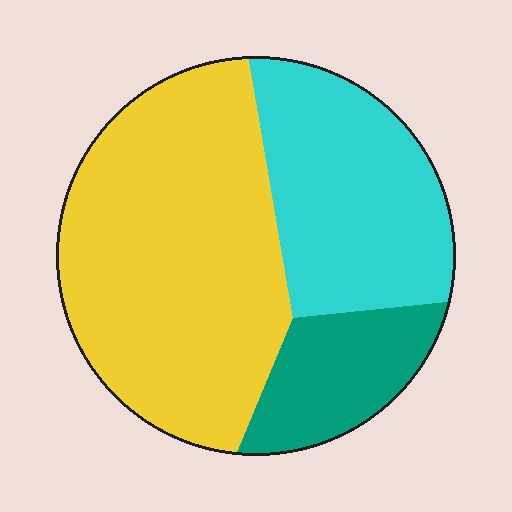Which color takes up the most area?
Yellow, at roughly 55%.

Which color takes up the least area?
Teal, at roughly 15%.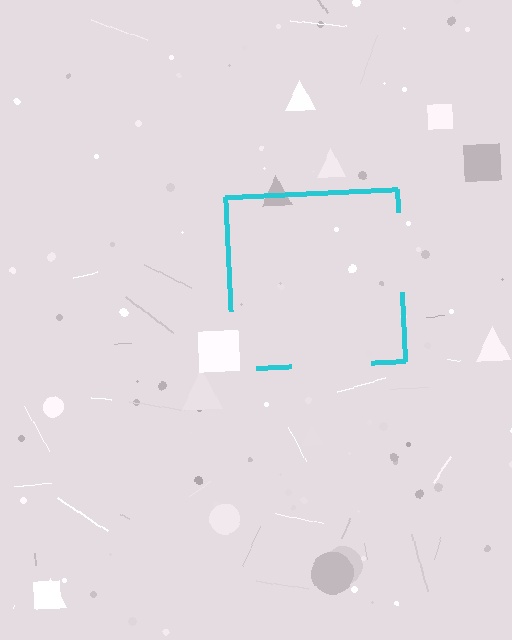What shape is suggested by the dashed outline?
The dashed outline suggests a square.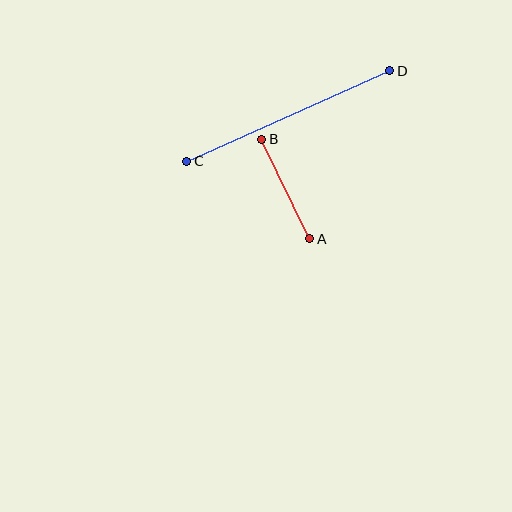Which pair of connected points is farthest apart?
Points C and D are farthest apart.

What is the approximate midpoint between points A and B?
The midpoint is at approximately (286, 189) pixels.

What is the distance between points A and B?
The distance is approximately 110 pixels.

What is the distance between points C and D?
The distance is approximately 222 pixels.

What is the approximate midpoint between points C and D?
The midpoint is at approximately (288, 116) pixels.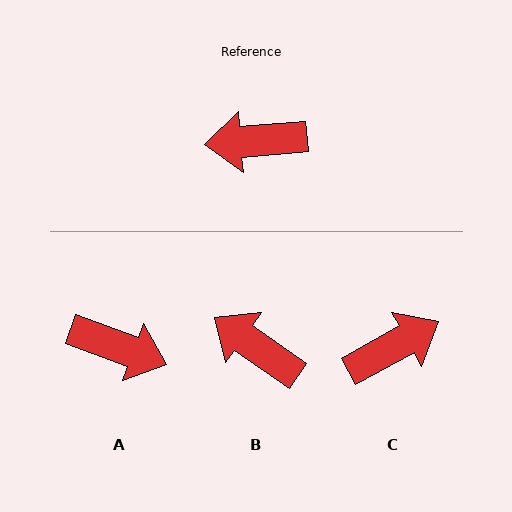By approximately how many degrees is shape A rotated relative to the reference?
Approximately 155 degrees counter-clockwise.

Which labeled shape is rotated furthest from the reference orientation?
C, about 155 degrees away.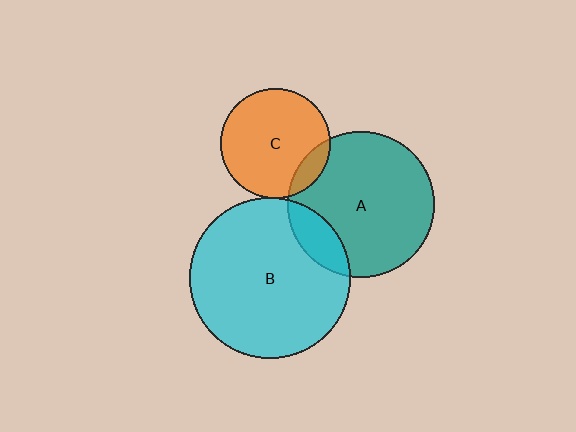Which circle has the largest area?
Circle B (cyan).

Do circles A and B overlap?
Yes.